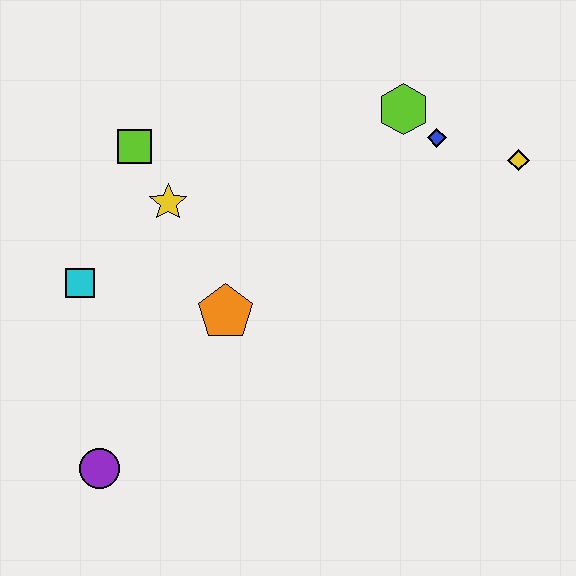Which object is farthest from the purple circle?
The yellow diamond is farthest from the purple circle.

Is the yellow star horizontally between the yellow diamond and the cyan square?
Yes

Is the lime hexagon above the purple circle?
Yes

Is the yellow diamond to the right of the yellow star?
Yes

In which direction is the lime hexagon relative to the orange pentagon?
The lime hexagon is above the orange pentagon.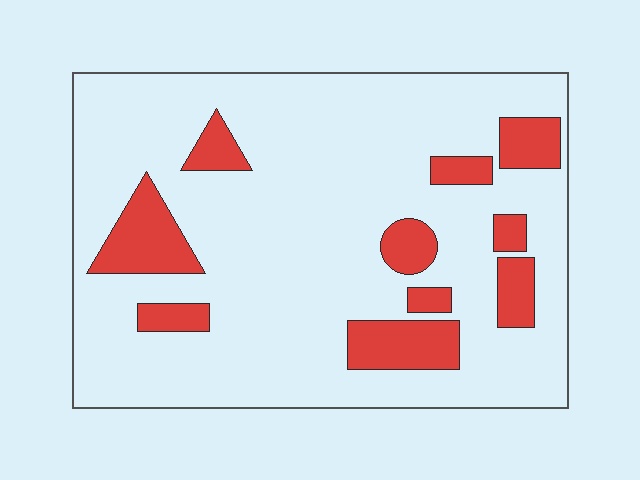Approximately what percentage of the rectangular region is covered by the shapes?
Approximately 15%.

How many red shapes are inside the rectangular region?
10.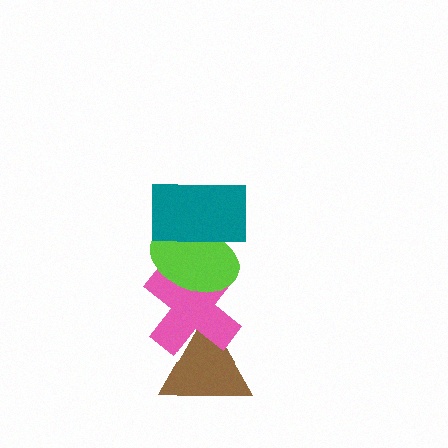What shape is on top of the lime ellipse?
The teal rectangle is on top of the lime ellipse.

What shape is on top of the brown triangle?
The pink cross is on top of the brown triangle.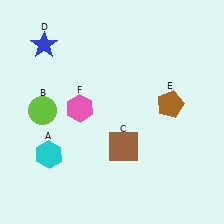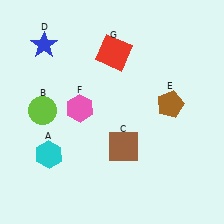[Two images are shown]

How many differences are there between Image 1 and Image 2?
There is 1 difference between the two images.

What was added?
A red square (G) was added in Image 2.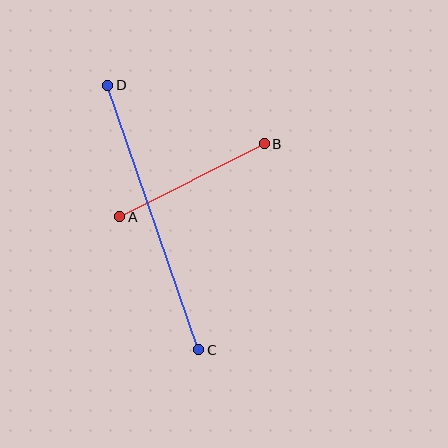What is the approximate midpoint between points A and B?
The midpoint is at approximately (192, 180) pixels.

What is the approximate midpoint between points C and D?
The midpoint is at approximately (153, 218) pixels.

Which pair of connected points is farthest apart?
Points C and D are farthest apart.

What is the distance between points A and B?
The distance is approximately 162 pixels.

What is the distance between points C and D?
The distance is approximately 279 pixels.